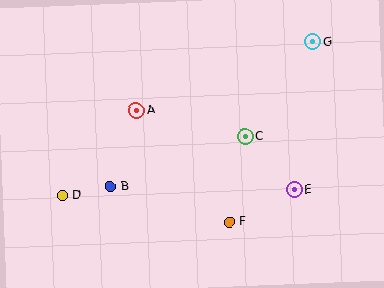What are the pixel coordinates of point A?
Point A is at (136, 111).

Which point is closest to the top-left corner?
Point A is closest to the top-left corner.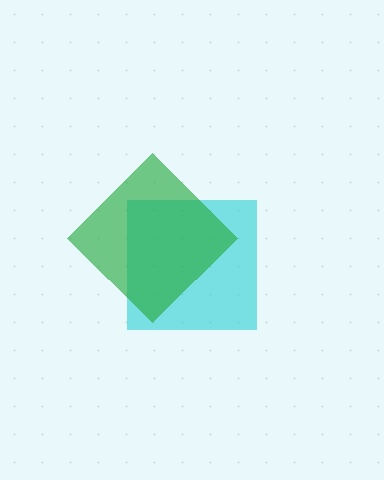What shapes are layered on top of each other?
The layered shapes are: a cyan square, a green diamond.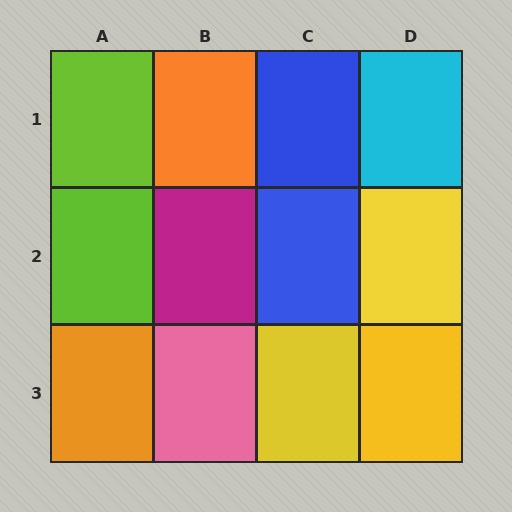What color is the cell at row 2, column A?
Lime.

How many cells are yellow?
3 cells are yellow.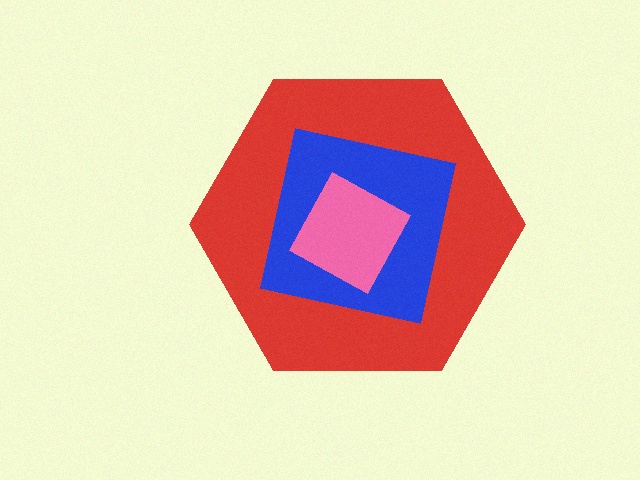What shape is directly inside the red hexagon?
The blue square.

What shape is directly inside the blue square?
The pink square.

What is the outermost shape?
The red hexagon.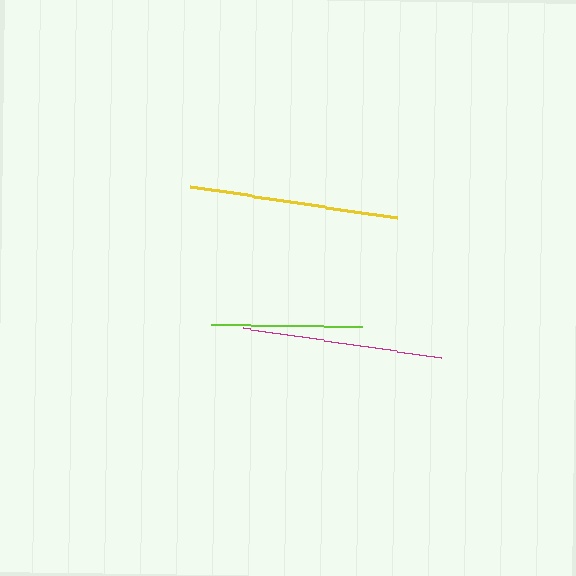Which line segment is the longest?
The yellow line is the longest at approximately 209 pixels.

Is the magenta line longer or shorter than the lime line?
The magenta line is longer than the lime line.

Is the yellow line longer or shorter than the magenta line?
The yellow line is longer than the magenta line.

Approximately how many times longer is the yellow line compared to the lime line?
The yellow line is approximately 1.4 times the length of the lime line.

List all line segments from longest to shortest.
From longest to shortest: yellow, magenta, lime.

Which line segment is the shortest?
The lime line is the shortest at approximately 151 pixels.